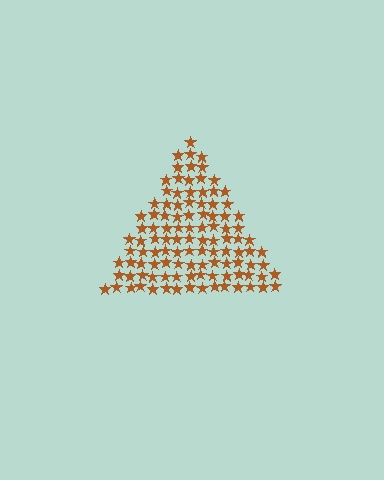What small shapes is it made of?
It is made of small stars.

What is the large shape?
The large shape is a triangle.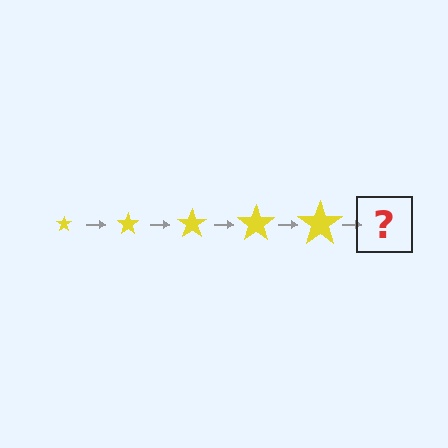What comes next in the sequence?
The next element should be a yellow star, larger than the previous one.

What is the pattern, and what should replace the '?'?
The pattern is that the star gets progressively larger each step. The '?' should be a yellow star, larger than the previous one.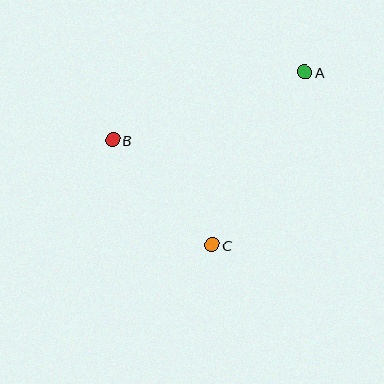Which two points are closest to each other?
Points B and C are closest to each other.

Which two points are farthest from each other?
Points A and B are farthest from each other.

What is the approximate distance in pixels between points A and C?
The distance between A and C is approximately 196 pixels.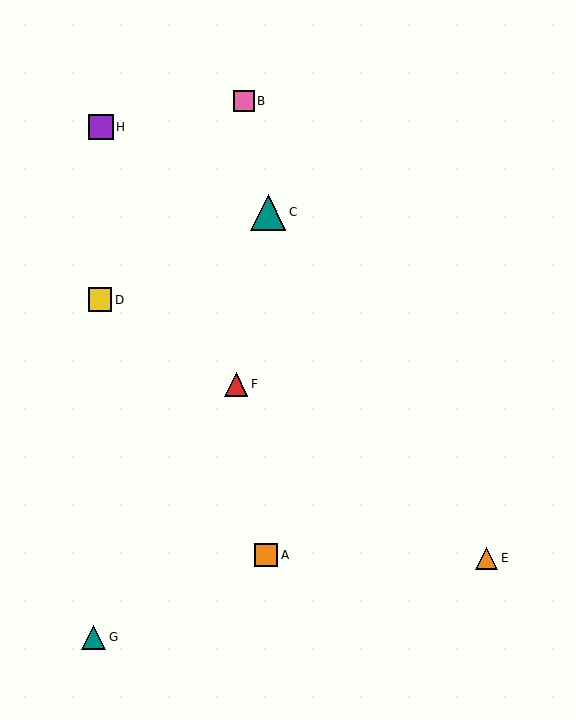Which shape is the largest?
The teal triangle (labeled C) is the largest.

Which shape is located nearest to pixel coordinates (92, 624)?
The teal triangle (labeled G) at (94, 637) is nearest to that location.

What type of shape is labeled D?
Shape D is a yellow square.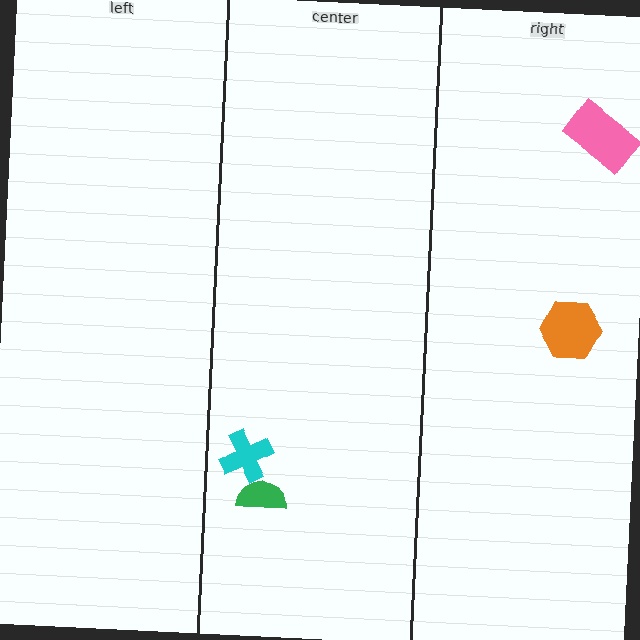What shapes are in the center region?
The cyan cross, the green semicircle.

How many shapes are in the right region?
2.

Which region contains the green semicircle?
The center region.